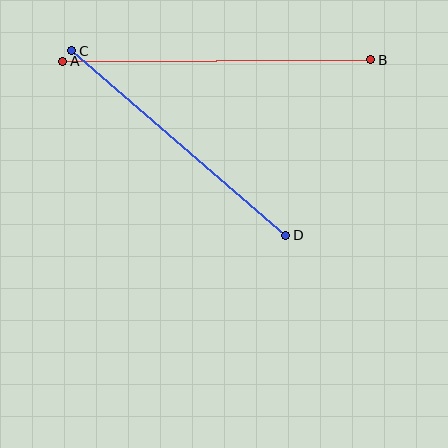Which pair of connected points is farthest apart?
Points A and B are farthest apart.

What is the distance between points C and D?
The distance is approximately 283 pixels.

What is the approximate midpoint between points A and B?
The midpoint is at approximately (217, 60) pixels.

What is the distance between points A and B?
The distance is approximately 308 pixels.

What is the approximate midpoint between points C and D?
The midpoint is at approximately (179, 143) pixels.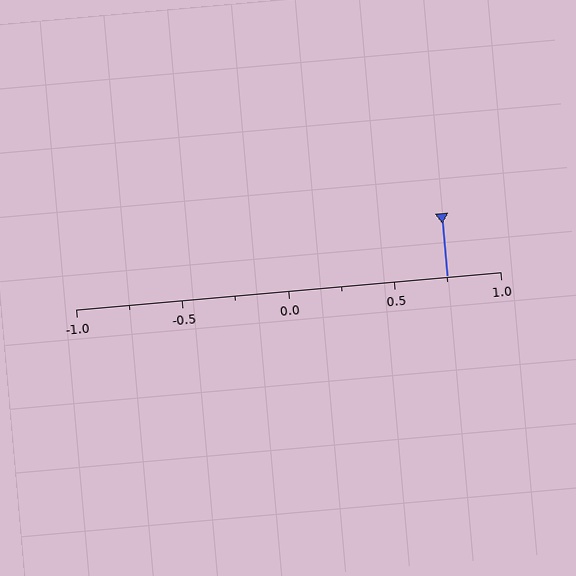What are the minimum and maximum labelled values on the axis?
The axis runs from -1.0 to 1.0.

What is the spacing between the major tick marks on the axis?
The major ticks are spaced 0.5 apart.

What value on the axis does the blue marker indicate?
The marker indicates approximately 0.75.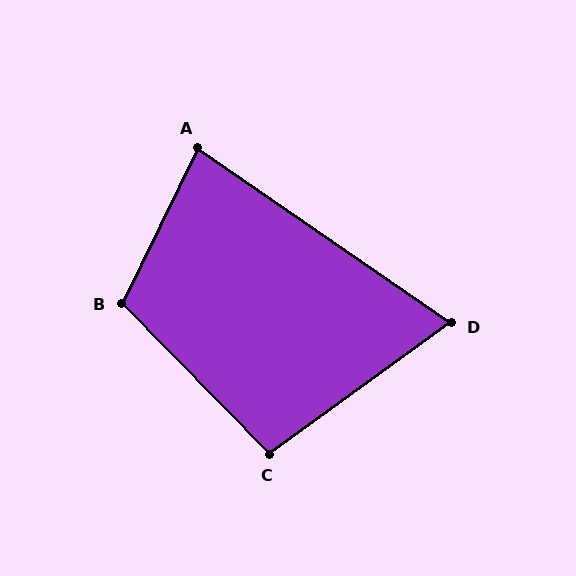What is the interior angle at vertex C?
Approximately 99 degrees (obtuse).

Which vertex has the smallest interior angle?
D, at approximately 70 degrees.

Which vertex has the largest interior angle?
B, at approximately 110 degrees.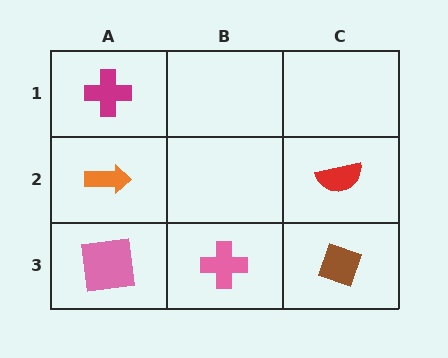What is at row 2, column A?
An orange arrow.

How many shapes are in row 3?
3 shapes.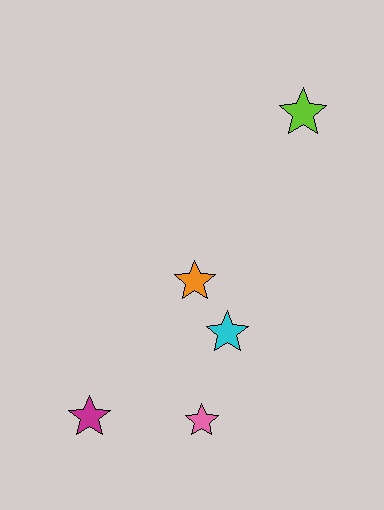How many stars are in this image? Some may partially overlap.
There are 5 stars.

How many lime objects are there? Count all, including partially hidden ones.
There is 1 lime object.